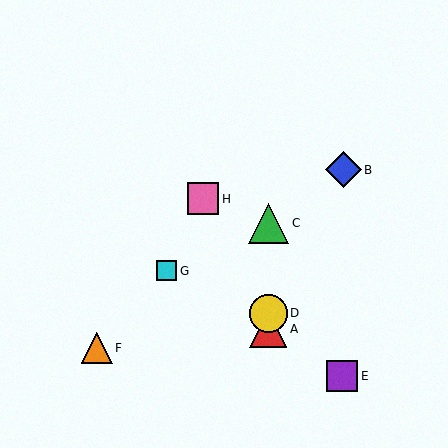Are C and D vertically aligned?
Yes, both are at x≈268.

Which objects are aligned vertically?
Objects A, C, D are aligned vertically.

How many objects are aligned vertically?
3 objects (A, C, D) are aligned vertically.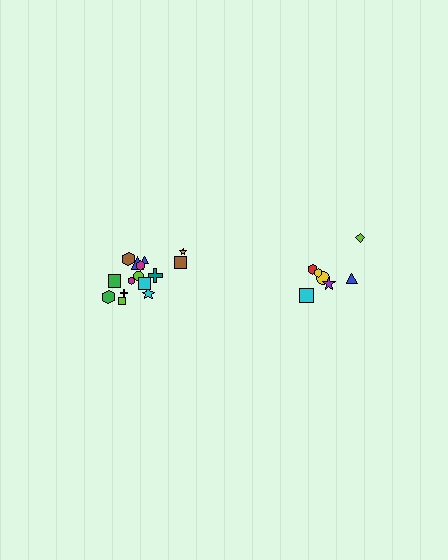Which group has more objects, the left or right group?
The left group.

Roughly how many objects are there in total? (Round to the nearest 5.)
Roughly 20 objects in total.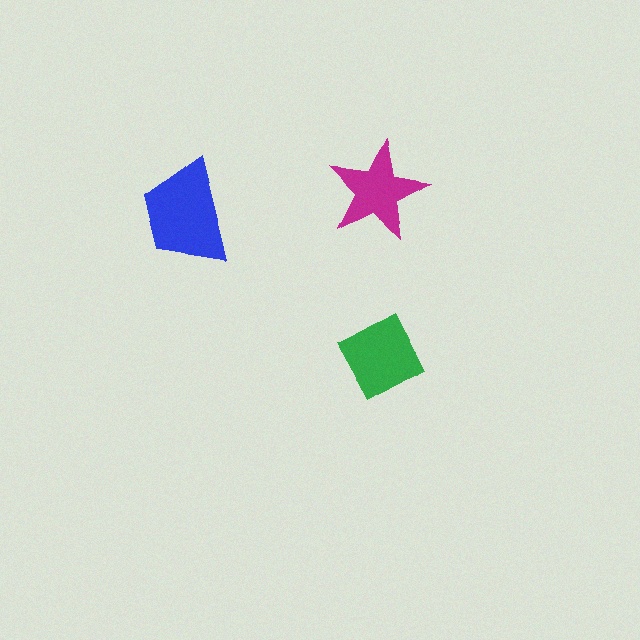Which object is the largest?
The blue trapezoid.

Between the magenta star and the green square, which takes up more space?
The green square.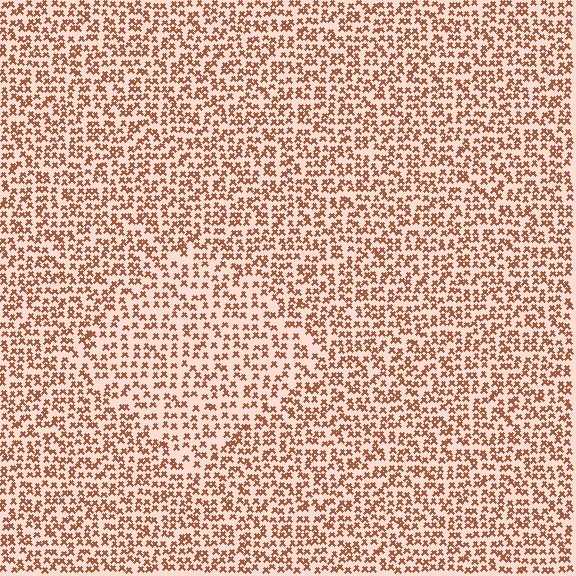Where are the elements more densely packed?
The elements are more densely packed outside the diamond boundary.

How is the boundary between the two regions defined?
The boundary is defined by a change in element density (approximately 1.4x ratio). All elements are the same color, size, and shape.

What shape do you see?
I see a diamond.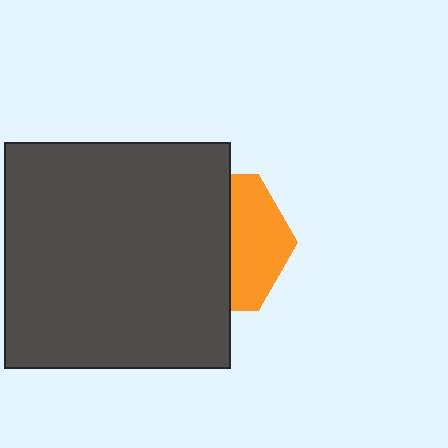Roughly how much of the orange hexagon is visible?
A small part of it is visible (roughly 39%).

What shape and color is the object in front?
The object in front is a dark gray square.